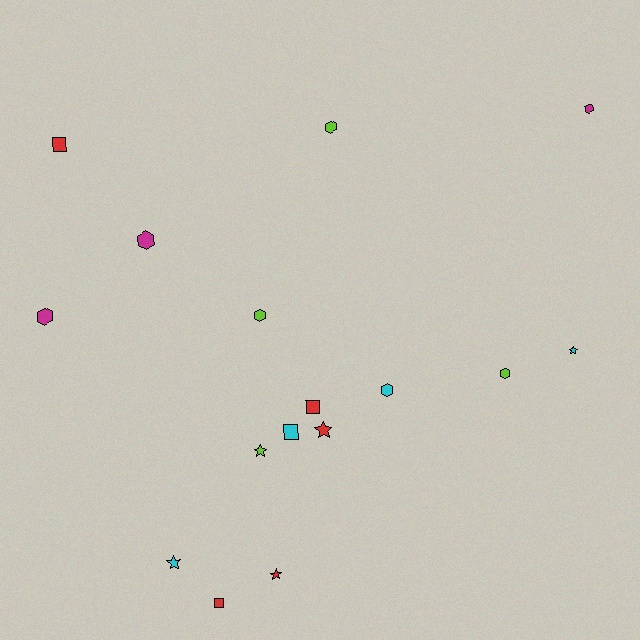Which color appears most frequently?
Red, with 5 objects.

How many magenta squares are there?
There are no magenta squares.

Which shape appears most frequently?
Hexagon, with 7 objects.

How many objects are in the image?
There are 16 objects.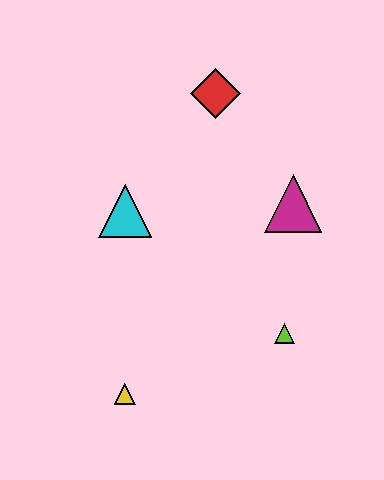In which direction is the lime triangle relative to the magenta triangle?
The lime triangle is below the magenta triangle.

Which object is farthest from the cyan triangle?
The lime triangle is farthest from the cyan triangle.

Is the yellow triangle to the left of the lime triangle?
Yes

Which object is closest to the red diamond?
The magenta triangle is closest to the red diamond.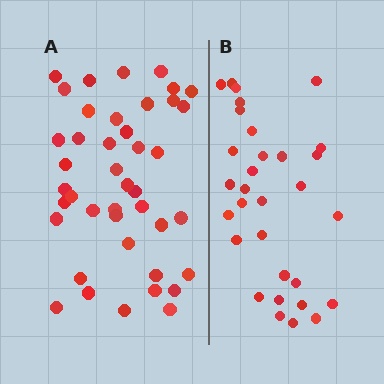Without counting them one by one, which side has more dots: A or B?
Region A (the left region) has more dots.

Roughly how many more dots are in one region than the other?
Region A has roughly 12 or so more dots than region B.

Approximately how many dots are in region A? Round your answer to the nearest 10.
About 40 dots. (The exact count is 42, which rounds to 40.)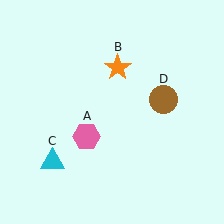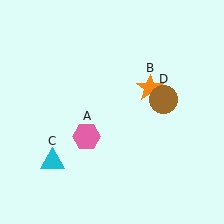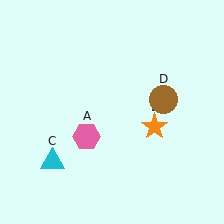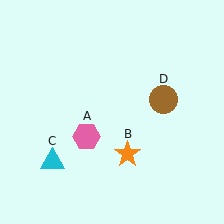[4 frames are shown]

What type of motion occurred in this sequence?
The orange star (object B) rotated clockwise around the center of the scene.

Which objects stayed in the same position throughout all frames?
Pink hexagon (object A) and cyan triangle (object C) and brown circle (object D) remained stationary.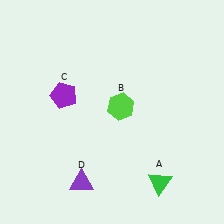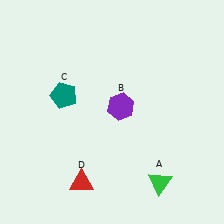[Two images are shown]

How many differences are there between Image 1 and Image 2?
There are 3 differences between the two images.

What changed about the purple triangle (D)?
In Image 1, D is purple. In Image 2, it changed to red.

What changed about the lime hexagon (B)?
In Image 1, B is lime. In Image 2, it changed to purple.